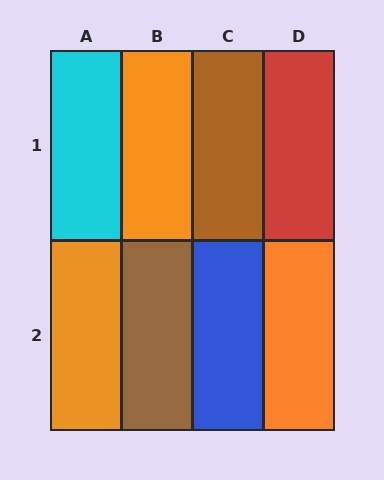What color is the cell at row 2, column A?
Orange.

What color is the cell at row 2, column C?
Blue.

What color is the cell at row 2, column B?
Brown.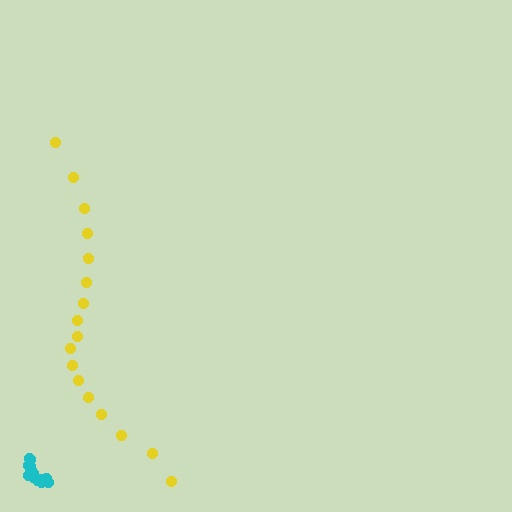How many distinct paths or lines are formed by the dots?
There are 2 distinct paths.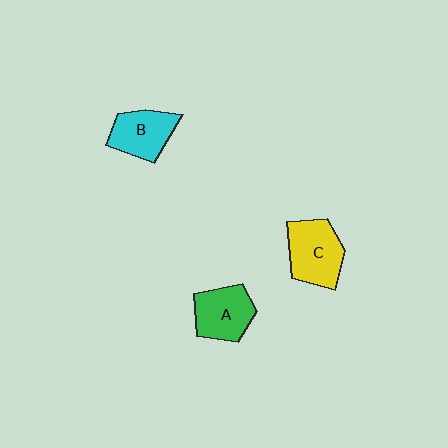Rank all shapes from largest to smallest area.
From largest to smallest: C (yellow), A (green), B (cyan).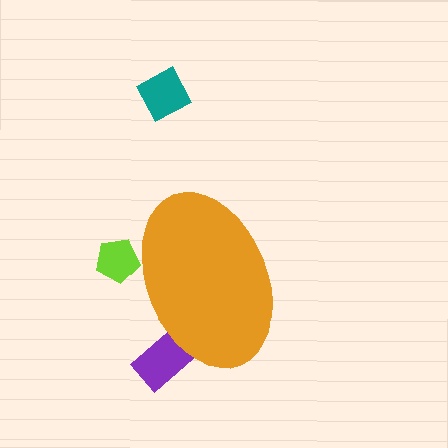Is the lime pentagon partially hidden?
Yes, the lime pentagon is partially hidden behind the orange ellipse.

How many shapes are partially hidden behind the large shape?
2 shapes are partially hidden.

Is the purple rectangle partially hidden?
Yes, the purple rectangle is partially hidden behind the orange ellipse.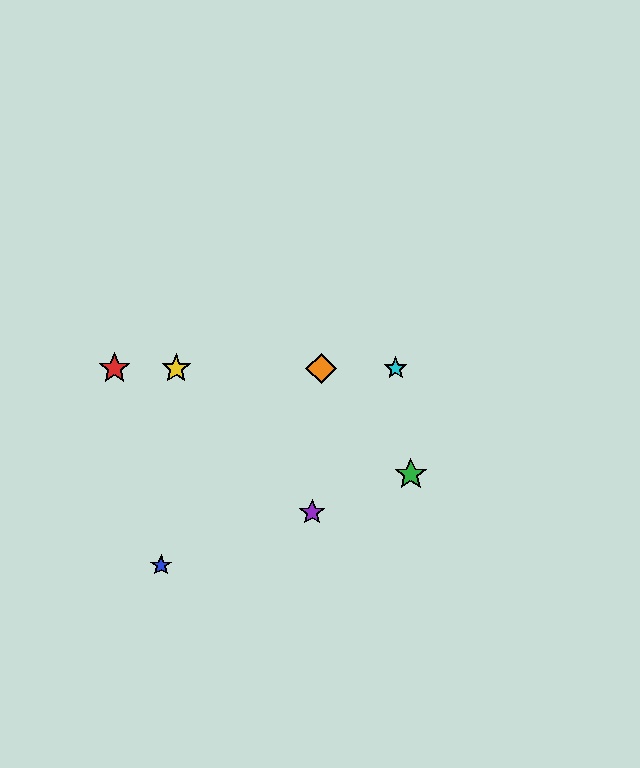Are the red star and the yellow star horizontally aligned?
Yes, both are at y≈368.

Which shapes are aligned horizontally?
The red star, the yellow star, the orange diamond, the cyan star are aligned horizontally.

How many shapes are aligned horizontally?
4 shapes (the red star, the yellow star, the orange diamond, the cyan star) are aligned horizontally.